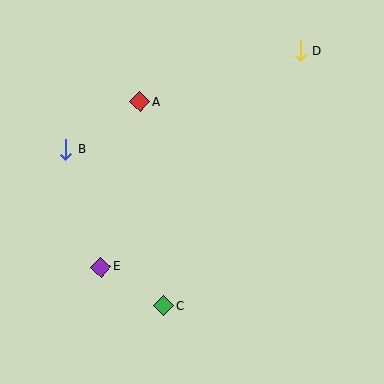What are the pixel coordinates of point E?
Point E is at (101, 267).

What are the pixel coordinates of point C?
Point C is at (164, 306).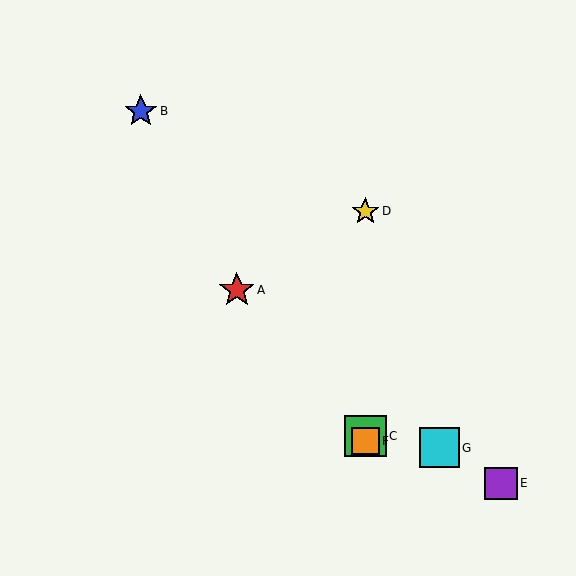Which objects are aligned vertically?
Objects C, D, F are aligned vertically.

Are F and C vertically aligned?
Yes, both are at x≈365.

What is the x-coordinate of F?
Object F is at x≈365.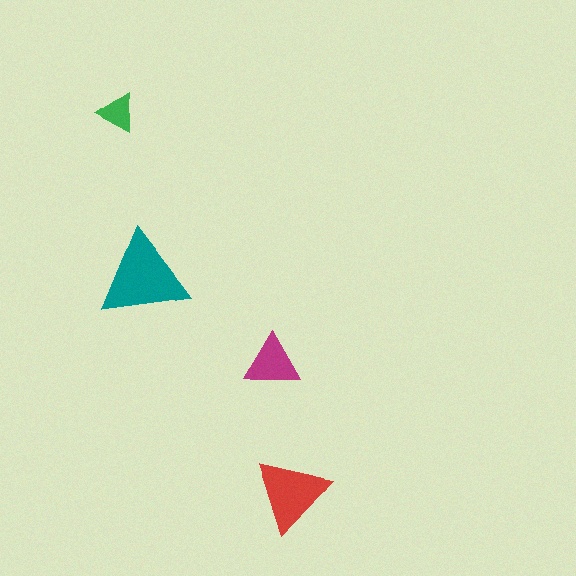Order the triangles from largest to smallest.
the teal one, the red one, the magenta one, the green one.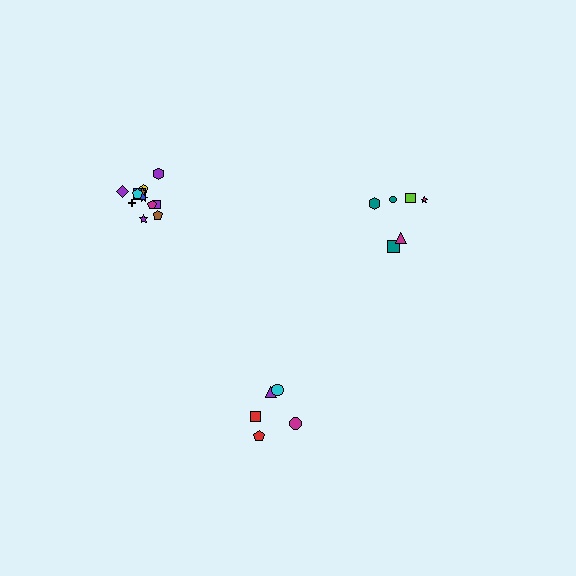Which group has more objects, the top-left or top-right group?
The top-left group.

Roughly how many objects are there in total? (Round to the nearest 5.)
Roughly 25 objects in total.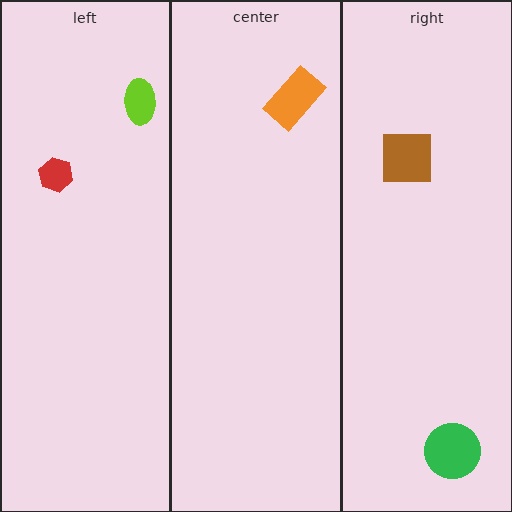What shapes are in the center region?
The orange rectangle.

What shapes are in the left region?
The lime ellipse, the red hexagon.